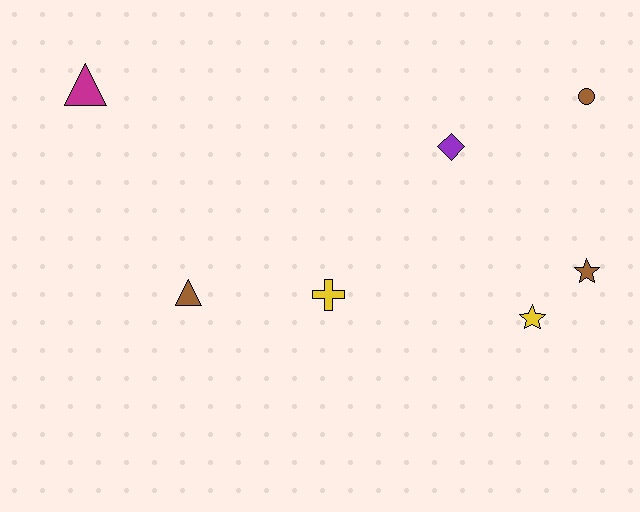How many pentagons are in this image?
There are no pentagons.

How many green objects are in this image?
There are no green objects.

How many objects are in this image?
There are 7 objects.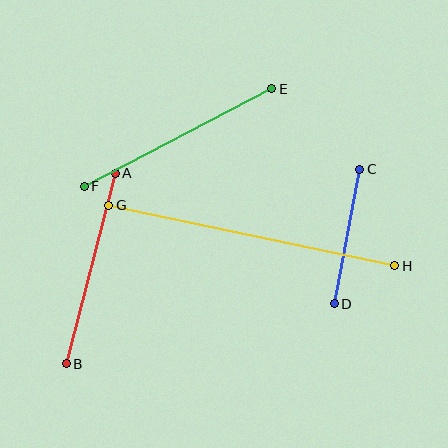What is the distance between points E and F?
The distance is approximately 212 pixels.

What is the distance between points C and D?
The distance is approximately 137 pixels.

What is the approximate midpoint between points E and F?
The midpoint is at approximately (178, 138) pixels.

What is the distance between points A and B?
The distance is approximately 197 pixels.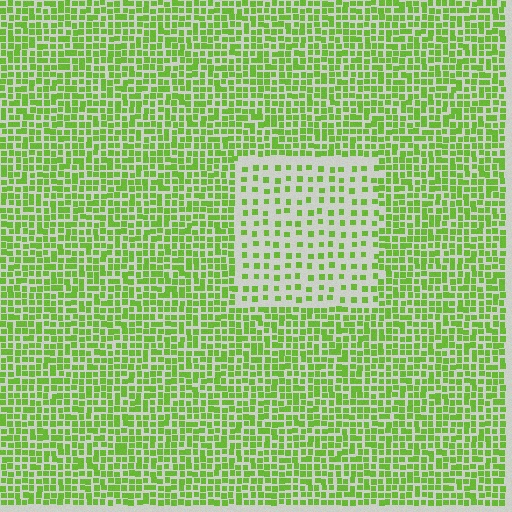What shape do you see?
I see a rectangle.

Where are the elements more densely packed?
The elements are more densely packed outside the rectangle boundary.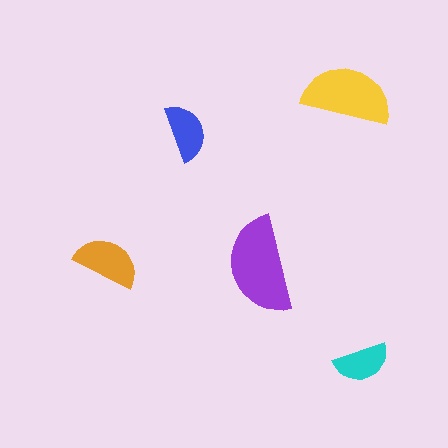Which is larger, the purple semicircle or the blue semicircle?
The purple one.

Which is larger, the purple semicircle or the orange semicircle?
The purple one.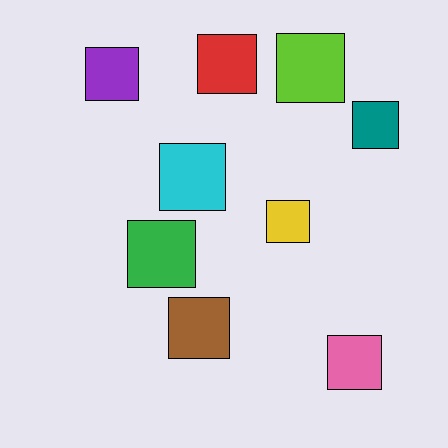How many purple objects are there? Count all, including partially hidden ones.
There is 1 purple object.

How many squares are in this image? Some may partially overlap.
There are 9 squares.